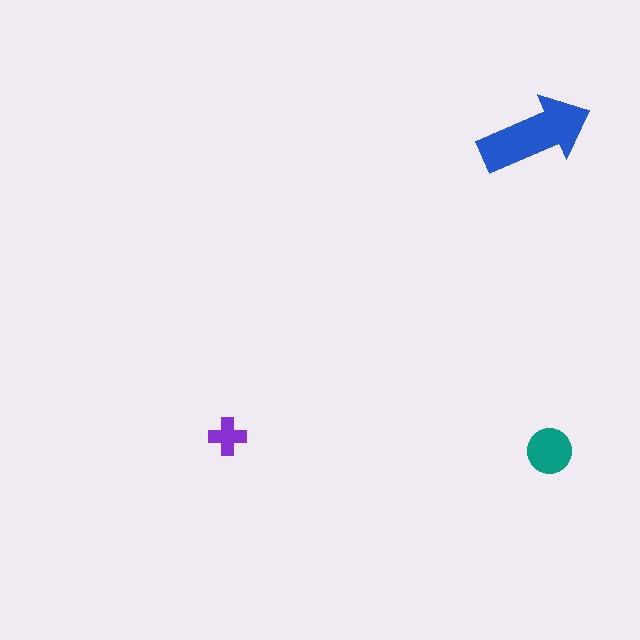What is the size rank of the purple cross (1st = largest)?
3rd.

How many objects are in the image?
There are 3 objects in the image.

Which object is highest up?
The blue arrow is topmost.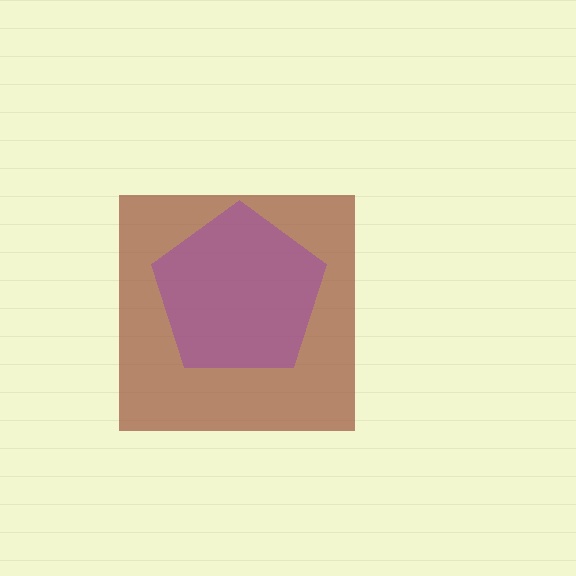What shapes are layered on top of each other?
The layered shapes are: a brown square, a purple pentagon.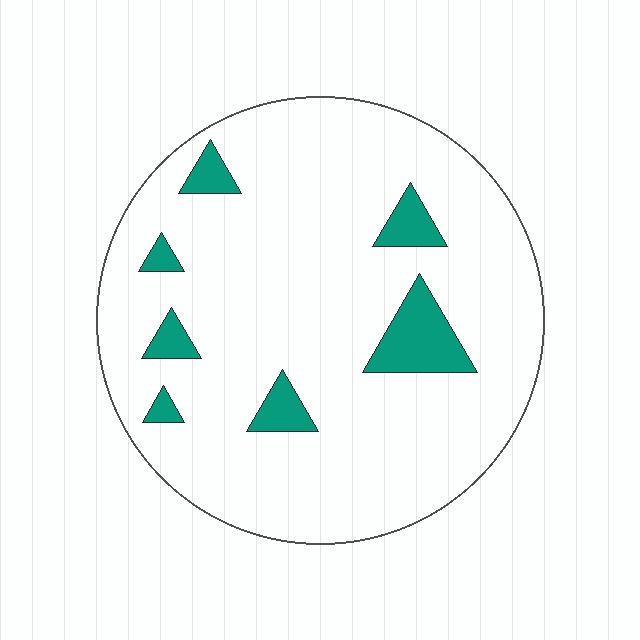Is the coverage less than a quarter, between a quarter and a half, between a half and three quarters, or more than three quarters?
Less than a quarter.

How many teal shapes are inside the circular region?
7.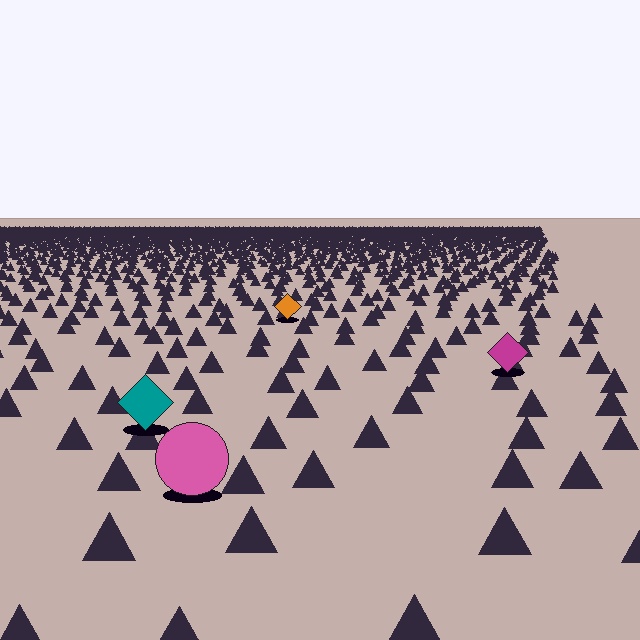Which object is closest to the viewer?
The pink circle is closest. The texture marks near it are larger and more spread out.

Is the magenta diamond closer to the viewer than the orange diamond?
Yes. The magenta diamond is closer — you can tell from the texture gradient: the ground texture is coarser near it.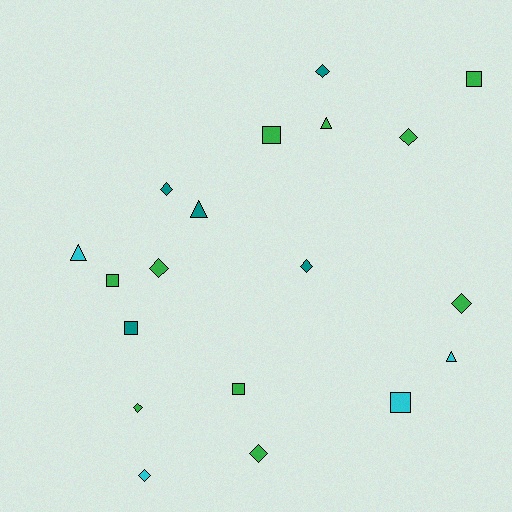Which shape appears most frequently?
Diamond, with 9 objects.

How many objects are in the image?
There are 19 objects.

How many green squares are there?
There are 4 green squares.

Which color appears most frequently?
Green, with 10 objects.